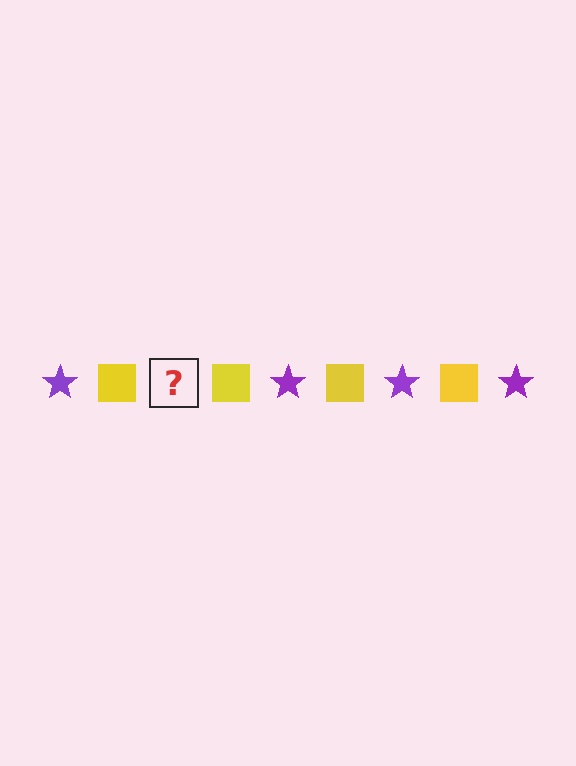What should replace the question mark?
The question mark should be replaced with a purple star.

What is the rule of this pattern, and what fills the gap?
The rule is that the pattern alternates between purple star and yellow square. The gap should be filled with a purple star.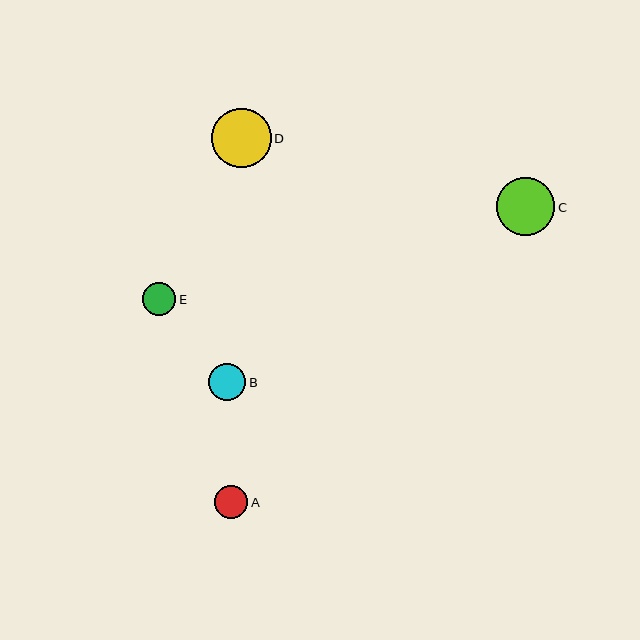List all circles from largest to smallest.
From largest to smallest: D, C, B, E, A.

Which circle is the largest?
Circle D is the largest with a size of approximately 59 pixels.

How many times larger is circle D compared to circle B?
Circle D is approximately 1.6 times the size of circle B.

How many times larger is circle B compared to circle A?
Circle B is approximately 1.1 times the size of circle A.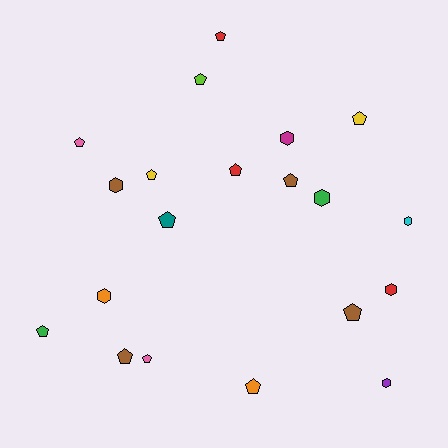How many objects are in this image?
There are 20 objects.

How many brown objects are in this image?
There are 4 brown objects.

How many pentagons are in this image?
There are 13 pentagons.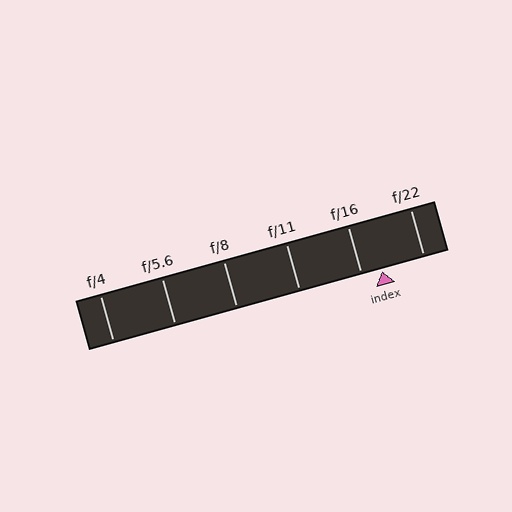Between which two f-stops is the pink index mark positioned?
The index mark is between f/16 and f/22.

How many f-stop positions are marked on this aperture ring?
There are 6 f-stop positions marked.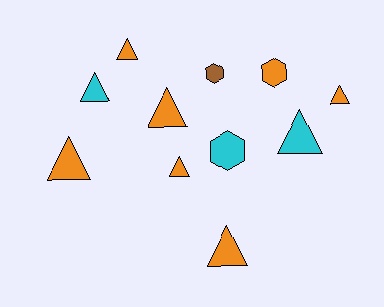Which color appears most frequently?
Orange, with 7 objects.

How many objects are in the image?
There are 11 objects.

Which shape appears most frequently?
Triangle, with 8 objects.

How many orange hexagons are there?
There is 1 orange hexagon.